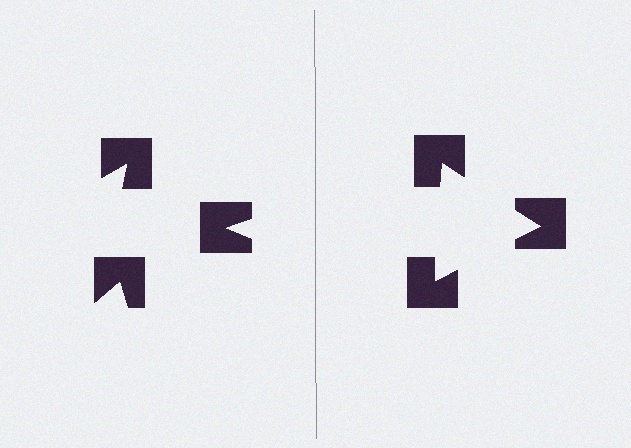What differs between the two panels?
The notched squares are positioned identically on both sides; only the wedge orientations differ. On the right they align to a triangle; on the left they are misaligned.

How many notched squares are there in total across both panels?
6 — 3 on each side.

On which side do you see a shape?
An illusory triangle appears on the right side. On the left side the wedge cuts are rotated, so no coherent shape forms.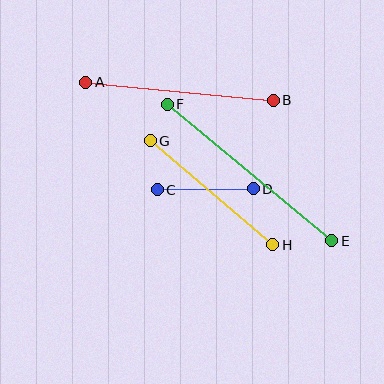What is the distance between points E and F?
The distance is approximately 214 pixels.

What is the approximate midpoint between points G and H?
The midpoint is at approximately (211, 193) pixels.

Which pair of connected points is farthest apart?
Points E and F are farthest apart.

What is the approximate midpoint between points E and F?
The midpoint is at approximately (250, 173) pixels.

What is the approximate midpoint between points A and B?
The midpoint is at approximately (180, 91) pixels.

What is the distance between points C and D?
The distance is approximately 96 pixels.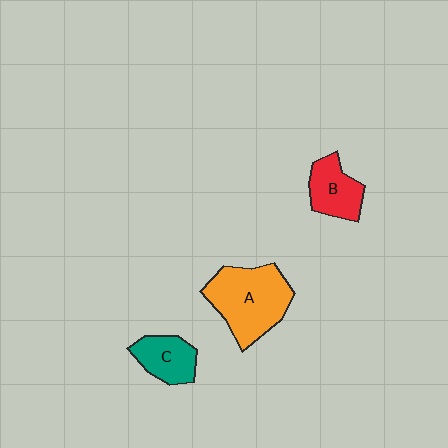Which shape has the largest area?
Shape A (orange).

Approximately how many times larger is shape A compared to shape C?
Approximately 2.0 times.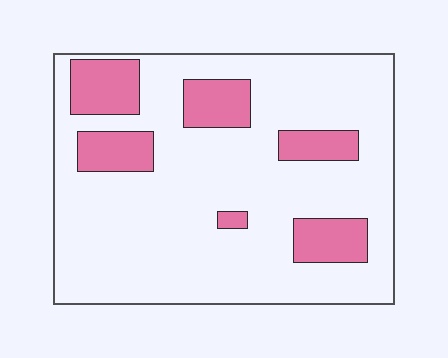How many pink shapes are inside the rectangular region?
6.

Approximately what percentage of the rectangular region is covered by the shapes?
Approximately 20%.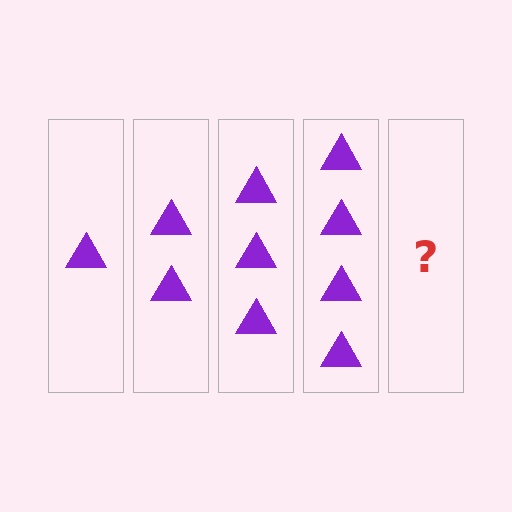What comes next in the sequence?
The next element should be 5 triangles.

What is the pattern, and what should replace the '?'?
The pattern is that each step adds one more triangle. The '?' should be 5 triangles.